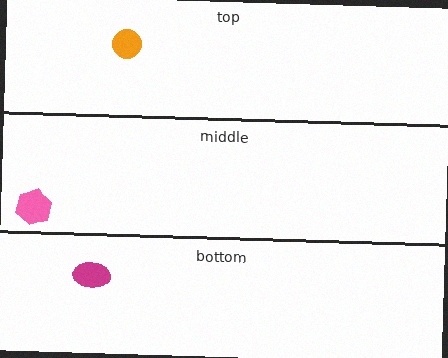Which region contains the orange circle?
The top region.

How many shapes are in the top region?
1.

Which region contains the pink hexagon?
The middle region.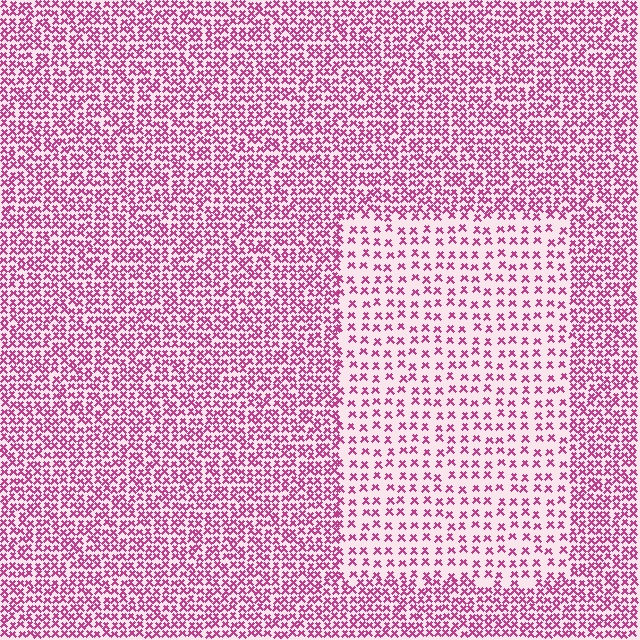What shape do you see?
I see a rectangle.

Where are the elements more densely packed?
The elements are more densely packed outside the rectangle boundary.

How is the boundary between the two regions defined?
The boundary is defined by a change in element density (approximately 2.1x ratio). All elements are the same color, size, and shape.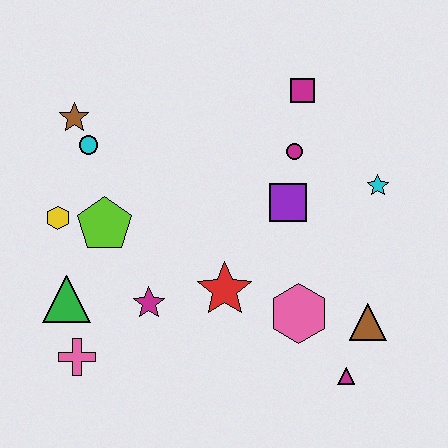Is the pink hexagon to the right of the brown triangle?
No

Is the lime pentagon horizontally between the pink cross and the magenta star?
Yes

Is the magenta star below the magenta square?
Yes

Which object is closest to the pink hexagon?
The brown triangle is closest to the pink hexagon.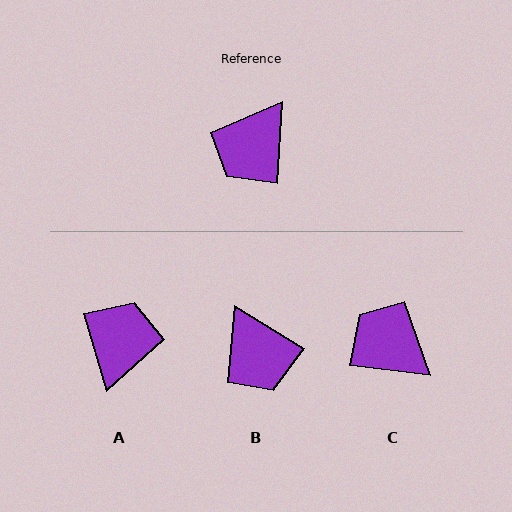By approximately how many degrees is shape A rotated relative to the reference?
Approximately 161 degrees clockwise.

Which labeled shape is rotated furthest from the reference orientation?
A, about 161 degrees away.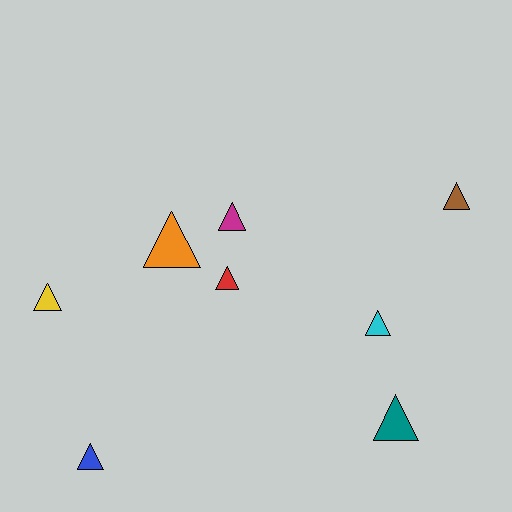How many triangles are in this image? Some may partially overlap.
There are 8 triangles.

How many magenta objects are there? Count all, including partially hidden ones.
There is 1 magenta object.